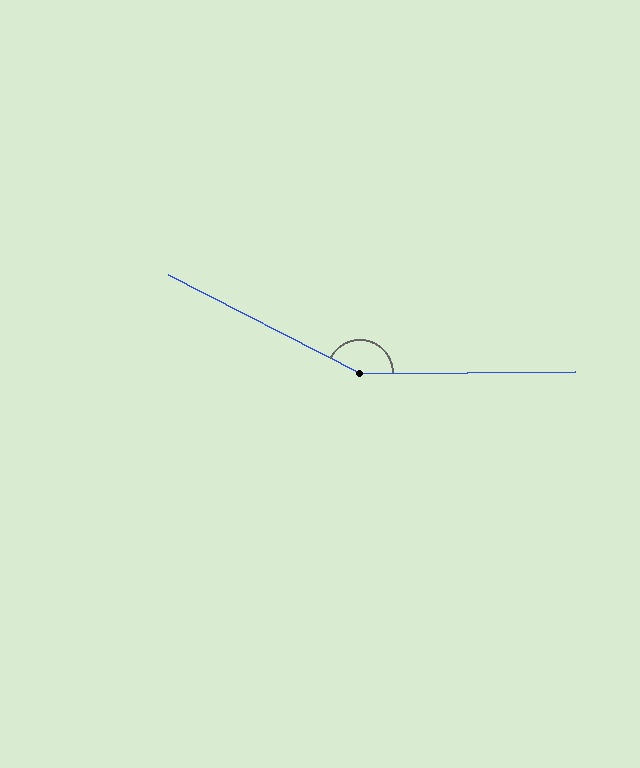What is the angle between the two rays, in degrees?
Approximately 152 degrees.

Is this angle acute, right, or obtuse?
It is obtuse.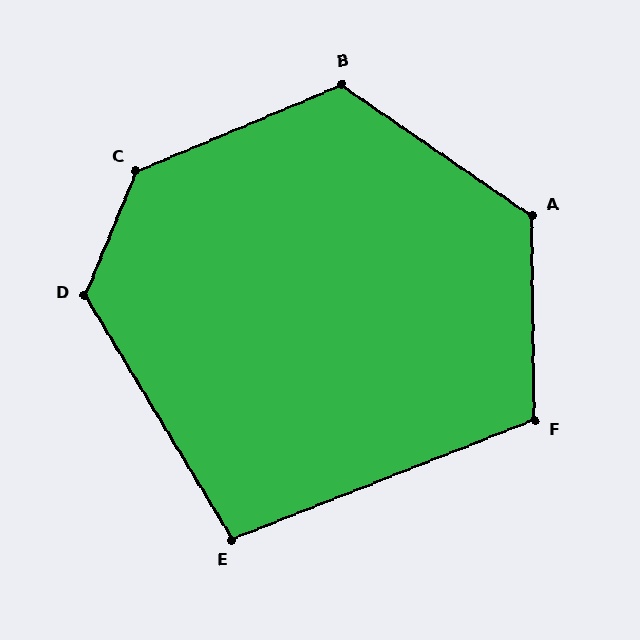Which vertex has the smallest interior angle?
E, at approximately 100 degrees.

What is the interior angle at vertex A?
Approximately 125 degrees (obtuse).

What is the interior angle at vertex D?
Approximately 126 degrees (obtuse).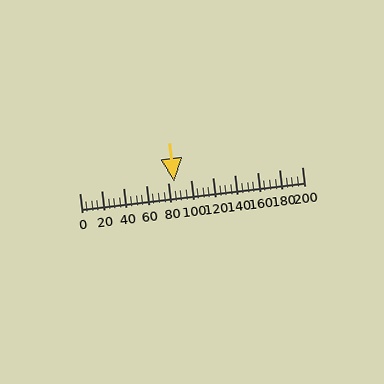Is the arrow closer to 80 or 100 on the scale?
The arrow is closer to 80.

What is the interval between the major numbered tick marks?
The major tick marks are spaced 20 units apart.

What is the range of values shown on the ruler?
The ruler shows values from 0 to 200.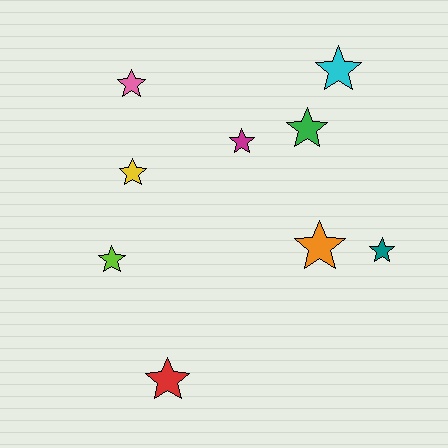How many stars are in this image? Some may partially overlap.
There are 9 stars.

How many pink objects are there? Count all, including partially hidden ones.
There is 1 pink object.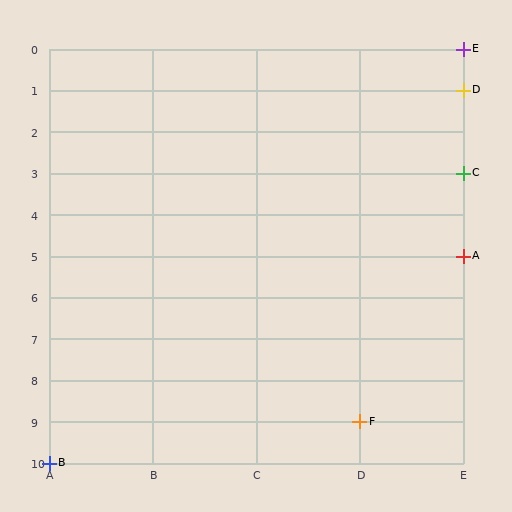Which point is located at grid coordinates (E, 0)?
Point E is at (E, 0).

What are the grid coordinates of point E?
Point E is at grid coordinates (E, 0).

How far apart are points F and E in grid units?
Points F and E are 1 column and 9 rows apart (about 9.1 grid units diagonally).